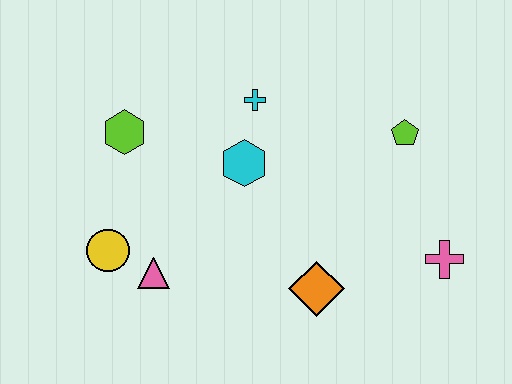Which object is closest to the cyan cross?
The cyan hexagon is closest to the cyan cross.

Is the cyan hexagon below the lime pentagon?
Yes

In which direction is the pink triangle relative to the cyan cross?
The pink triangle is below the cyan cross.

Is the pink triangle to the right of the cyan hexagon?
No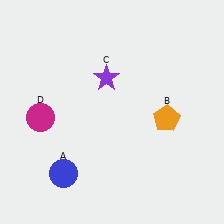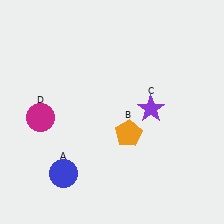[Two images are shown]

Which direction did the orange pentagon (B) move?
The orange pentagon (B) moved left.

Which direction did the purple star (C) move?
The purple star (C) moved right.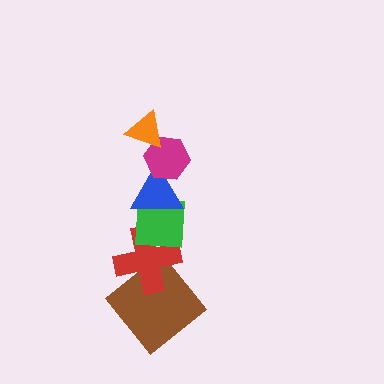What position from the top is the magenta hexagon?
The magenta hexagon is 2nd from the top.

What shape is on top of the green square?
The blue triangle is on top of the green square.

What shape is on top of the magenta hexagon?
The orange triangle is on top of the magenta hexagon.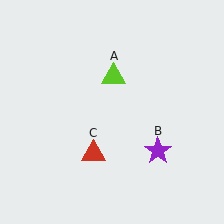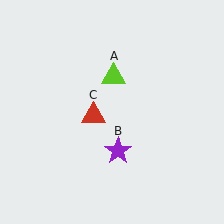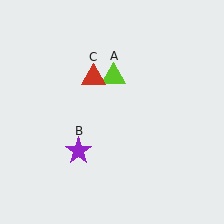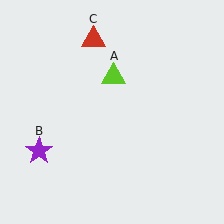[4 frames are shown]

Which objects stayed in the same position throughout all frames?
Lime triangle (object A) remained stationary.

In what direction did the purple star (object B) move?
The purple star (object B) moved left.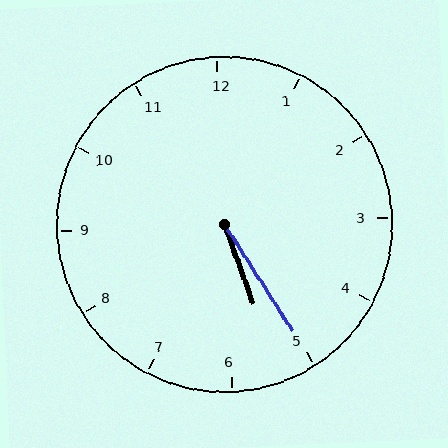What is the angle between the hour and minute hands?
Approximately 12 degrees.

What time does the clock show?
5:25.